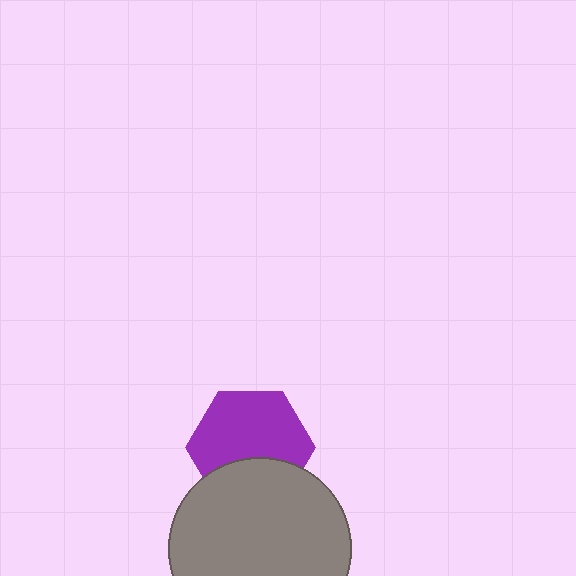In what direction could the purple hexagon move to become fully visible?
The purple hexagon could move up. That would shift it out from behind the gray circle entirely.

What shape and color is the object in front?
The object in front is a gray circle.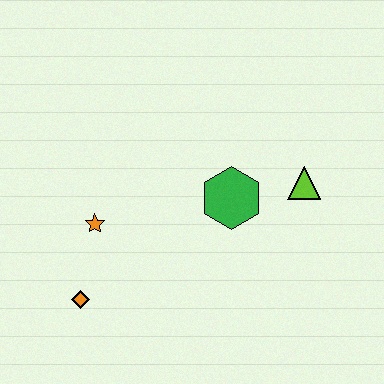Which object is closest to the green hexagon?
The lime triangle is closest to the green hexagon.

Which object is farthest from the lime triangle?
The orange diamond is farthest from the lime triangle.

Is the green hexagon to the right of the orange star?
Yes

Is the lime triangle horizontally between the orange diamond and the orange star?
No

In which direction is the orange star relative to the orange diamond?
The orange star is above the orange diamond.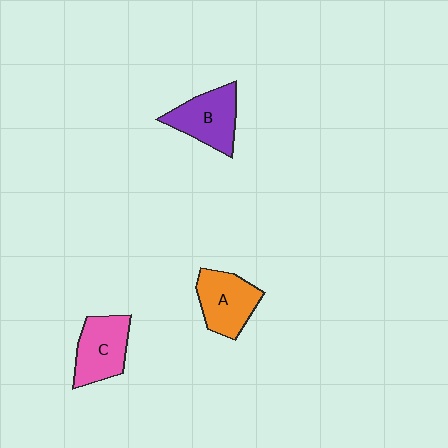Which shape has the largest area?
Shape B (purple).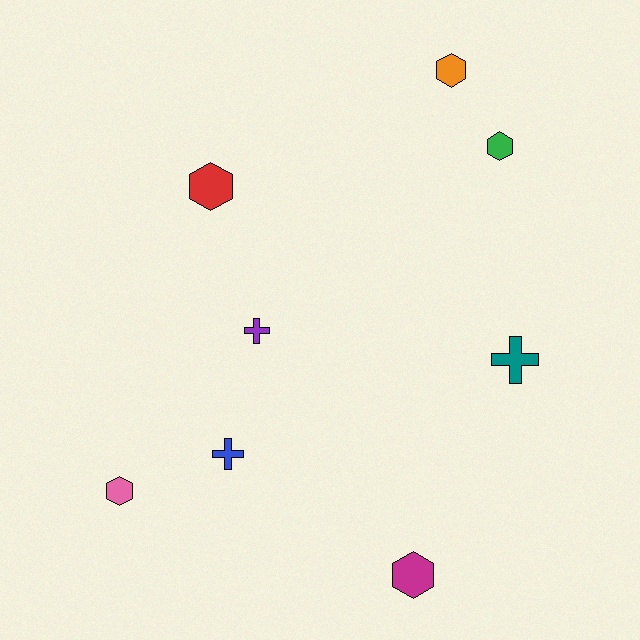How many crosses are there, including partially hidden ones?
There are 3 crosses.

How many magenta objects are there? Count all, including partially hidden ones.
There is 1 magenta object.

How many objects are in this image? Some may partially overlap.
There are 8 objects.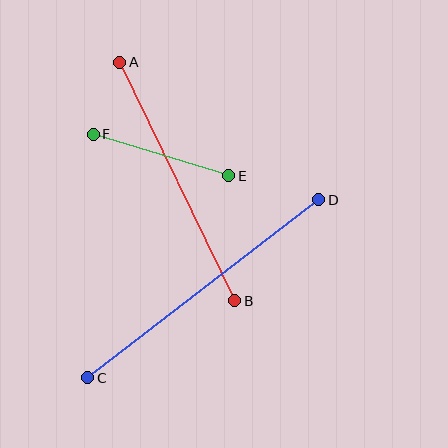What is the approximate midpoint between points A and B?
The midpoint is at approximately (177, 181) pixels.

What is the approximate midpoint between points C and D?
The midpoint is at approximately (203, 289) pixels.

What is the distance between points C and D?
The distance is approximately 291 pixels.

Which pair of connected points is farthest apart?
Points C and D are farthest apart.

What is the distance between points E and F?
The distance is approximately 142 pixels.